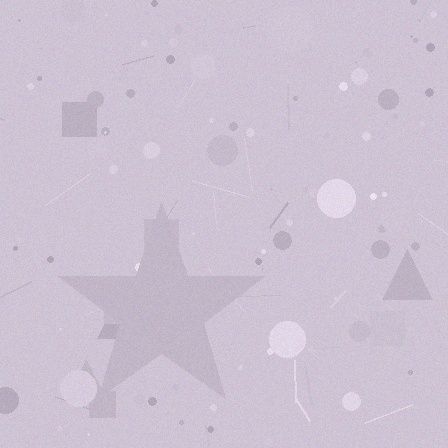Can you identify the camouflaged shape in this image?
The camouflaged shape is a star.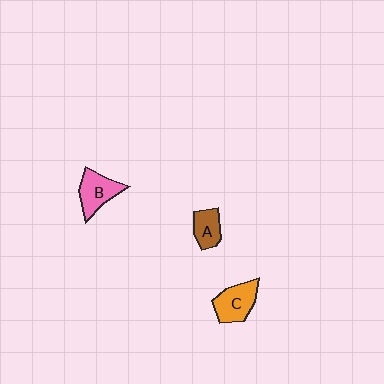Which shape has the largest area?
Shape C (orange).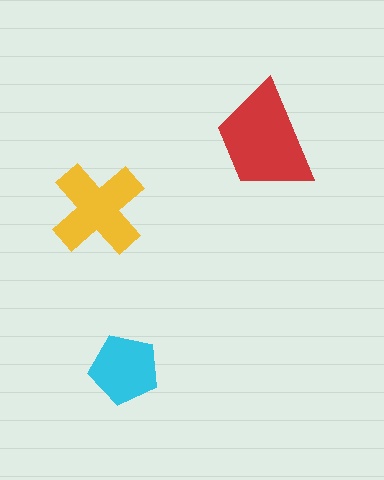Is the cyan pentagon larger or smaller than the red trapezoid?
Smaller.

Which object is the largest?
The red trapezoid.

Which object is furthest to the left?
The yellow cross is leftmost.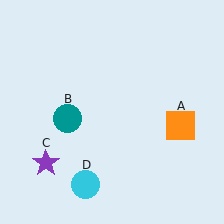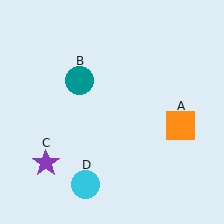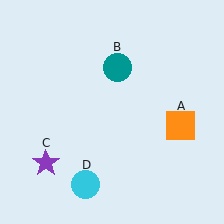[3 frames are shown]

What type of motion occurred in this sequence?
The teal circle (object B) rotated clockwise around the center of the scene.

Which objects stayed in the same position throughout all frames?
Orange square (object A) and purple star (object C) and cyan circle (object D) remained stationary.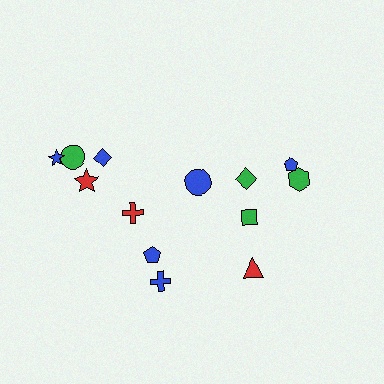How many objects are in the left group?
There are 8 objects.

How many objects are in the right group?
There are 5 objects.